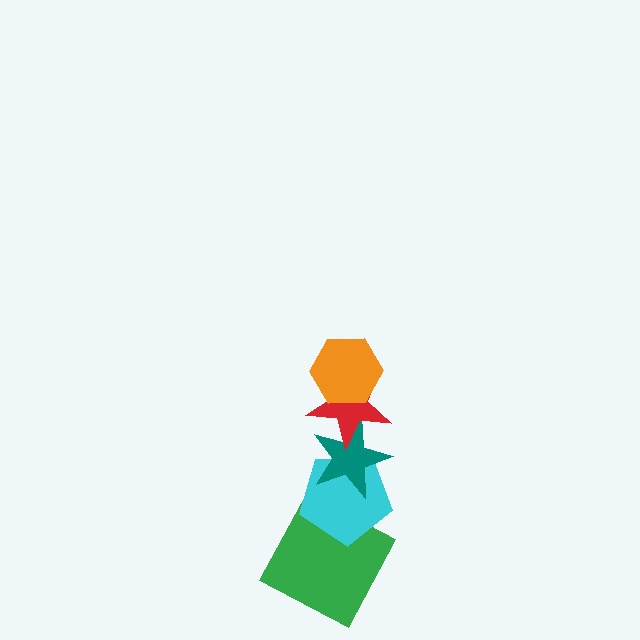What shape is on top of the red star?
The orange hexagon is on top of the red star.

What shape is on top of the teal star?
The red star is on top of the teal star.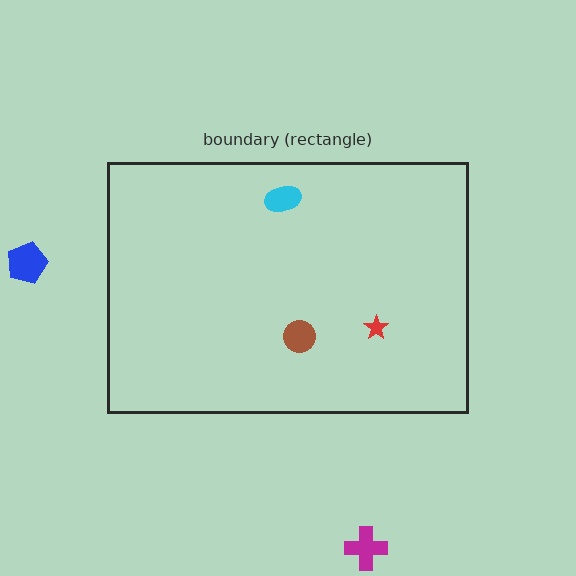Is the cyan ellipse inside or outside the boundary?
Inside.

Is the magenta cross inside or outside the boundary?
Outside.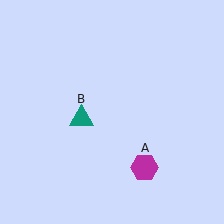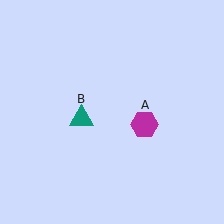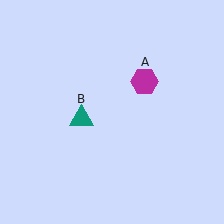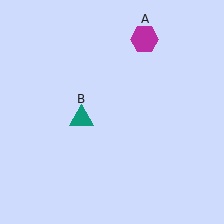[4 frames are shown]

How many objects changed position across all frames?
1 object changed position: magenta hexagon (object A).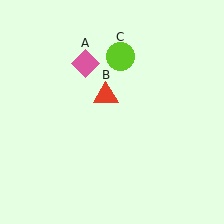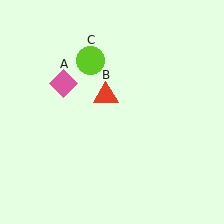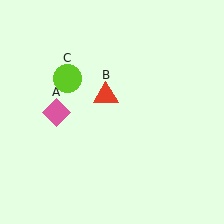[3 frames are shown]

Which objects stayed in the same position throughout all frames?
Red triangle (object B) remained stationary.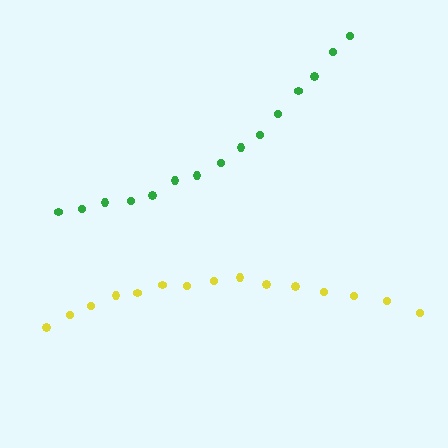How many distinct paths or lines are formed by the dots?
There are 2 distinct paths.